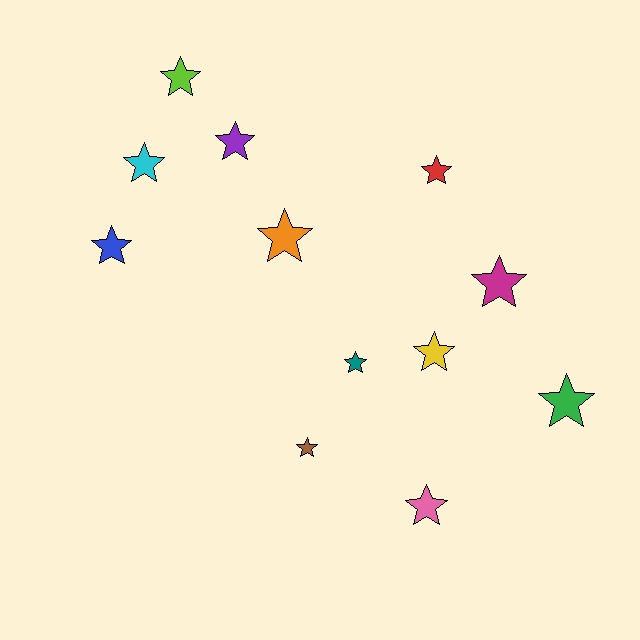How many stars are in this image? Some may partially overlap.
There are 12 stars.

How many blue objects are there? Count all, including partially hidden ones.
There is 1 blue object.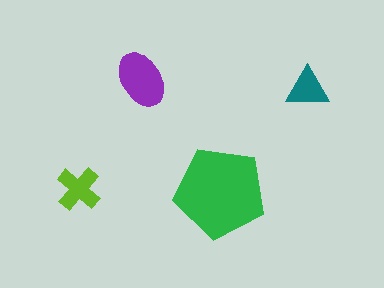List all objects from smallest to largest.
The teal triangle, the lime cross, the purple ellipse, the green pentagon.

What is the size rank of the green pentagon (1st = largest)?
1st.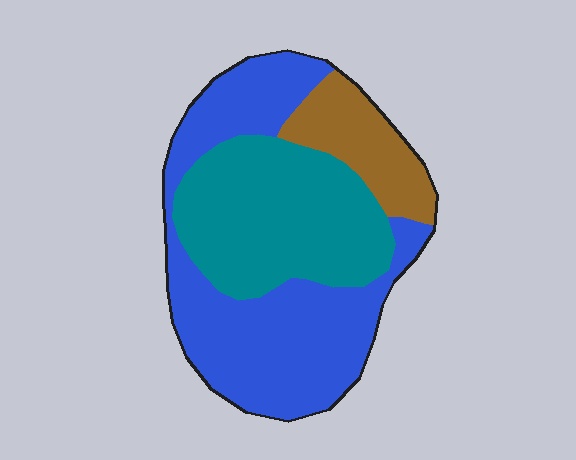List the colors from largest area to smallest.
From largest to smallest: blue, teal, brown.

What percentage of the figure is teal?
Teal covers about 35% of the figure.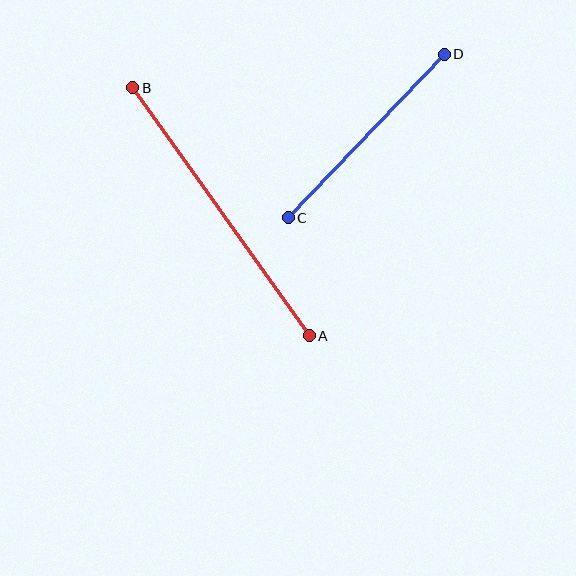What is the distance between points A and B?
The distance is approximately 304 pixels.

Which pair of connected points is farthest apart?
Points A and B are farthest apart.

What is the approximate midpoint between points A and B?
The midpoint is at approximately (221, 212) pixels.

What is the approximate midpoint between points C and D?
The midpoint is at approximately (366, 136) pixels.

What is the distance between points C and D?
The distance is approximately 226 pixels.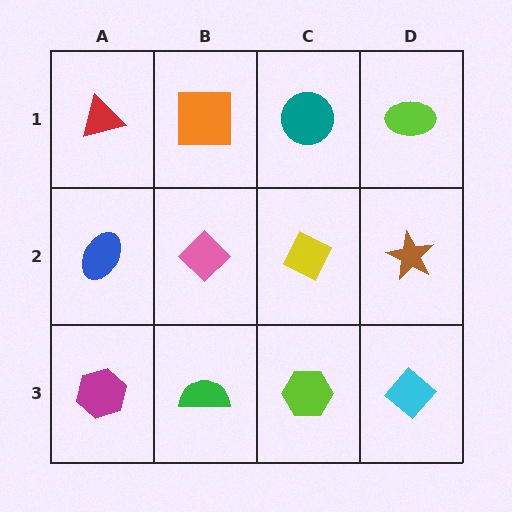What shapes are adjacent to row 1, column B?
A pink diamond (row 2, column B), a red triangle (row 1, column A), a teal circle (row 1, column C).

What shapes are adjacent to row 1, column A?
A blue ellipse (row 2, column A), an orange square (row 1, column B).